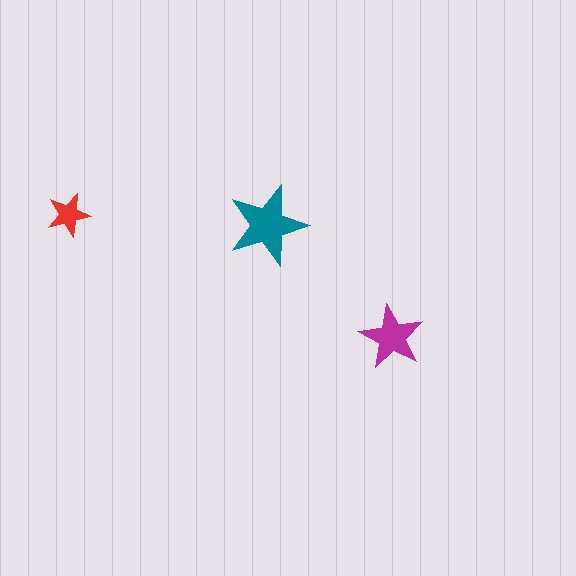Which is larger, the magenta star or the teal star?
The teal one.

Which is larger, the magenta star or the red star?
The magenta one.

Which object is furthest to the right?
The magenta star is rightmost.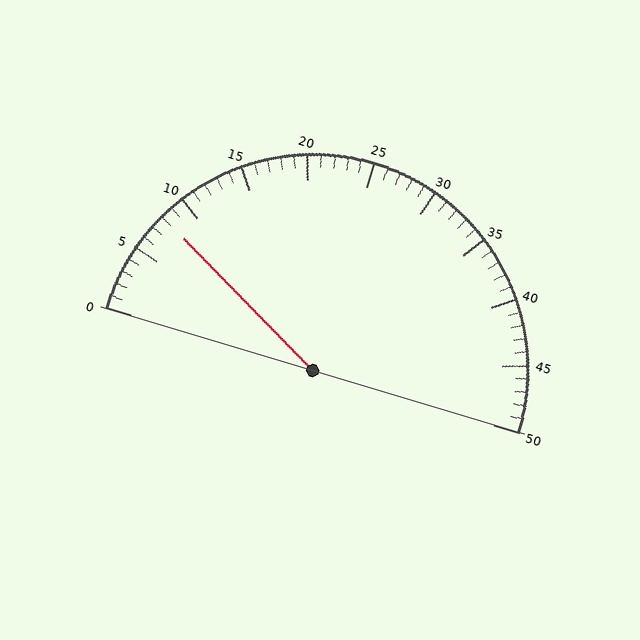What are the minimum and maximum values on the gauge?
The gauge ranges from 0 to 50.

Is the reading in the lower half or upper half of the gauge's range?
The reading is in the lower half of the range (0 to 50).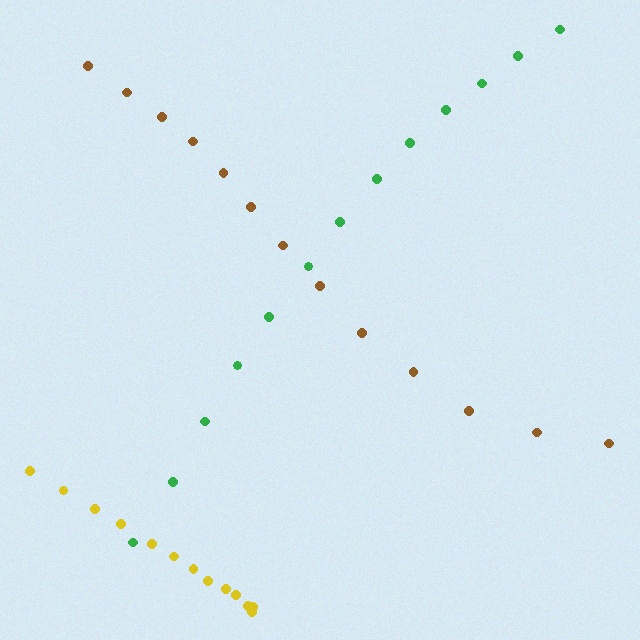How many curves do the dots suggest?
There are 3 distinct paths.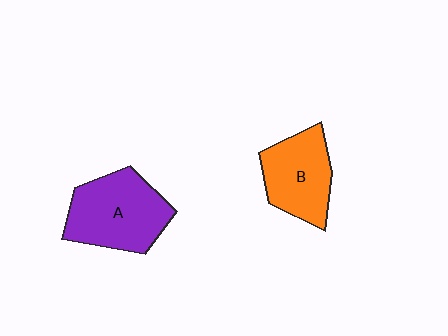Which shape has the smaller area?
Shape B (orange).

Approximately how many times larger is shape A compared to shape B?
Approximately 1.3 times.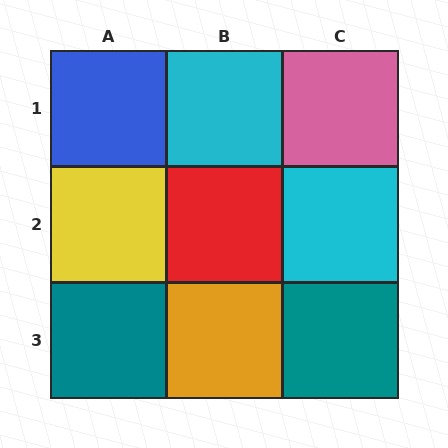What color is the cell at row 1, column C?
Pink.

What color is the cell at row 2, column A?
Yellow.